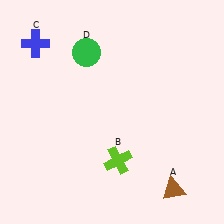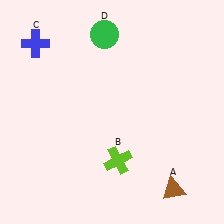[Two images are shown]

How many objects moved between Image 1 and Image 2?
1 object moved between the two images.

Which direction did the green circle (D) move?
The green circle (D) moved up.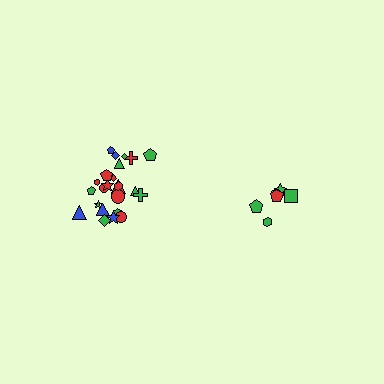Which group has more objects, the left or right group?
The left group.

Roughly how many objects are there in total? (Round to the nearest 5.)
Roughly 30 objects in total.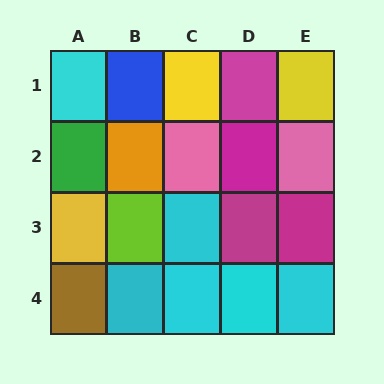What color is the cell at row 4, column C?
Cyan.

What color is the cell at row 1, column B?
Blue.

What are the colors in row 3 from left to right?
Yellow, lime, cyan, magenta, magenta.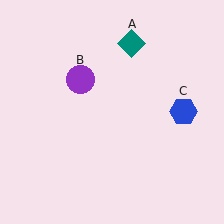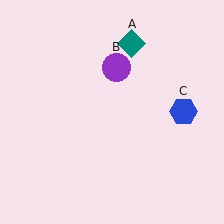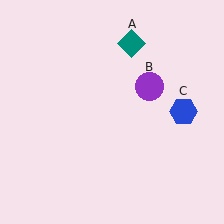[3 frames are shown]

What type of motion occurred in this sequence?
The purple circle (object B) rotated clockwise around the center of the scene.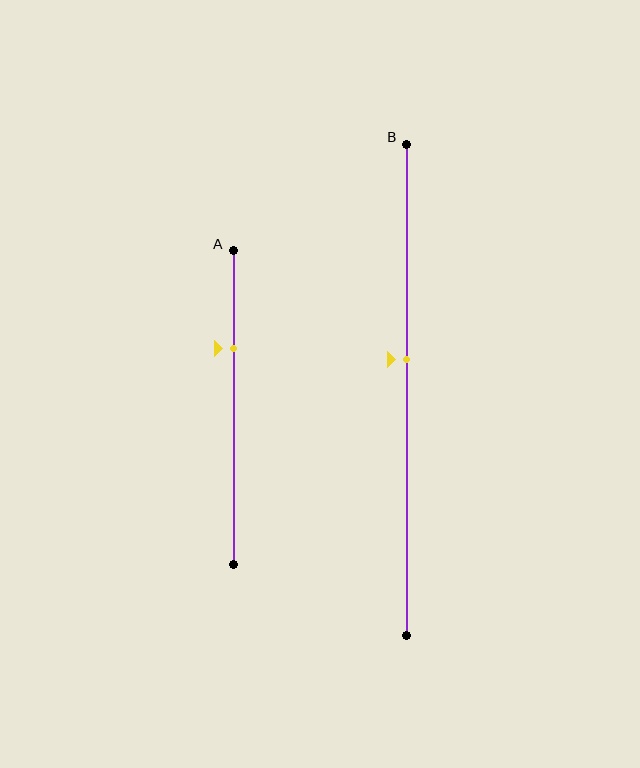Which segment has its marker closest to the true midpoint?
Segment B has its marker closest to the true midpoint.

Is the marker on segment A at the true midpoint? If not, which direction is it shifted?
No, the marker on segment A is shifted upward by about 19% of the segment length.